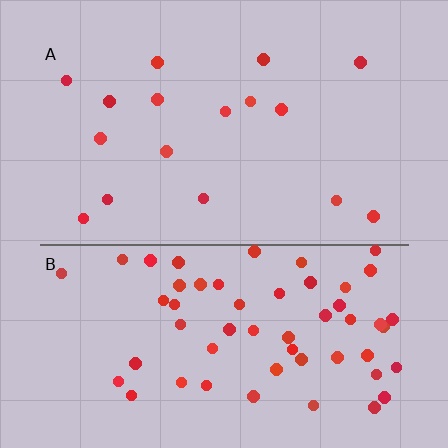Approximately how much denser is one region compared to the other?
Approximately 3.5× — region B over region A.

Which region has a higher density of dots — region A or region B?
B (the bottom).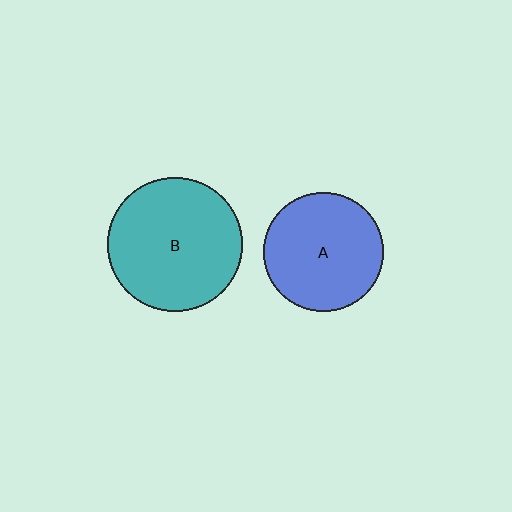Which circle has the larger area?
Circle B (teal).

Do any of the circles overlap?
No, none of the circles overlap.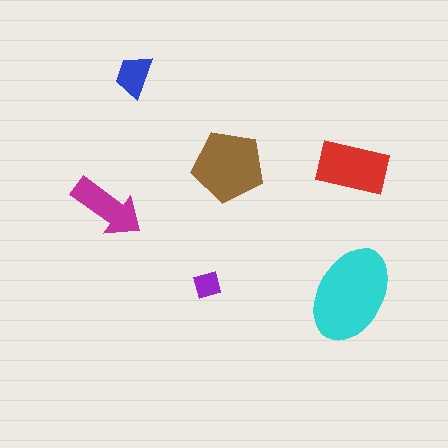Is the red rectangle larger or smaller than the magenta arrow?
Larger.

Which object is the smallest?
The purple square.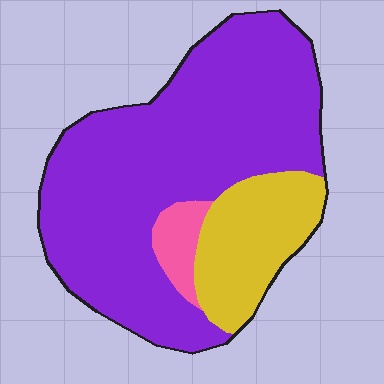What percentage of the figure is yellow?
Yellow takes up about one fifth (1/5) of the figure.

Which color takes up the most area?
Purple, at roughly 75%.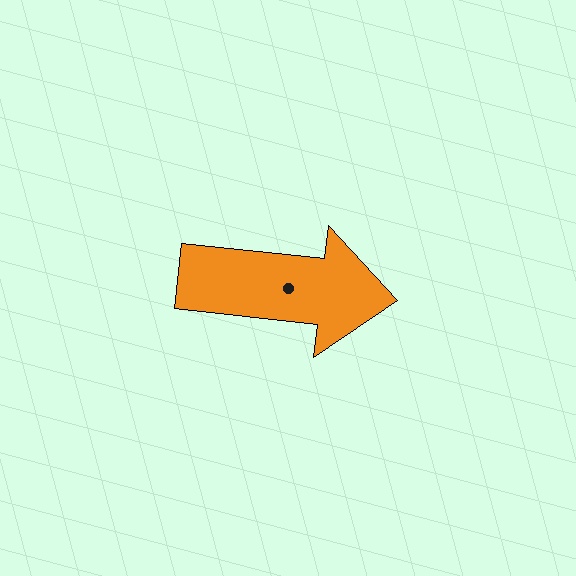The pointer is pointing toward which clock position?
Roughly 3 o'clock.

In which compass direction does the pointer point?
East.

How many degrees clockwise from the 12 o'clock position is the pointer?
Approximately 96 degrees.